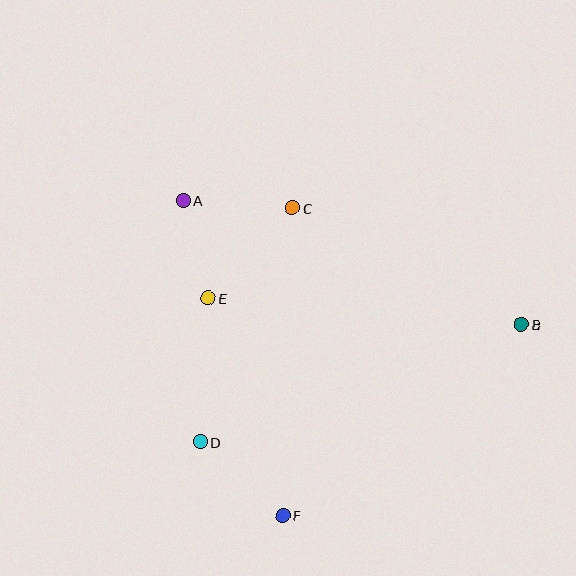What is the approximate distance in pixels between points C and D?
The distance between C and D is approximately 252 pixels.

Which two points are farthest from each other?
Points A and B are farthest from each other.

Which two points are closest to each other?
Points A and E are closest to each other.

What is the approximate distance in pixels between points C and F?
The distance between C and F is approximately 308 pixels.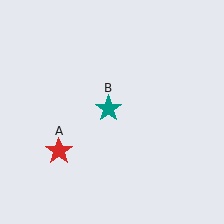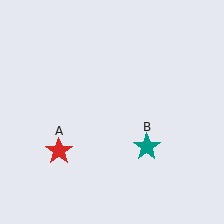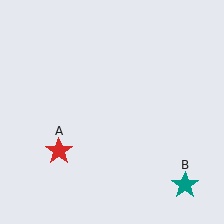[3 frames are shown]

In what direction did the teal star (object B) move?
The teal star (object B) moved down and to the right.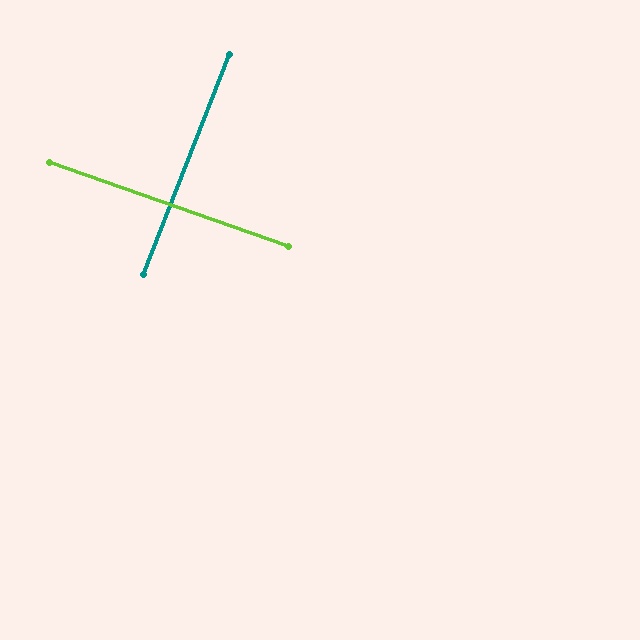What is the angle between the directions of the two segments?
Approximately 88 degrees.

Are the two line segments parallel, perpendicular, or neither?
Perpendicular — they meet at approximately 88°.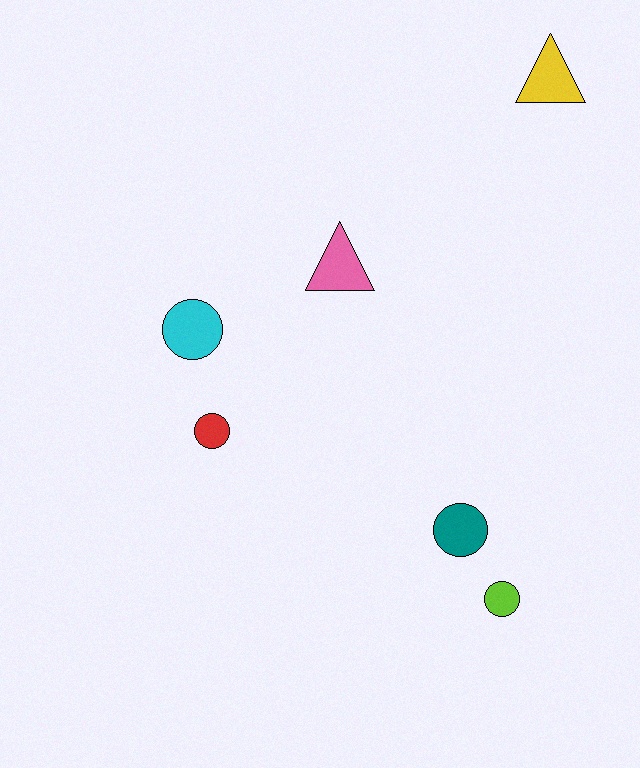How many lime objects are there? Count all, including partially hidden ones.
There is 1 lime object.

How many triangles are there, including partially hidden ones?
There are 2 triangles.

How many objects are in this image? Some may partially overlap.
There are 6 objects.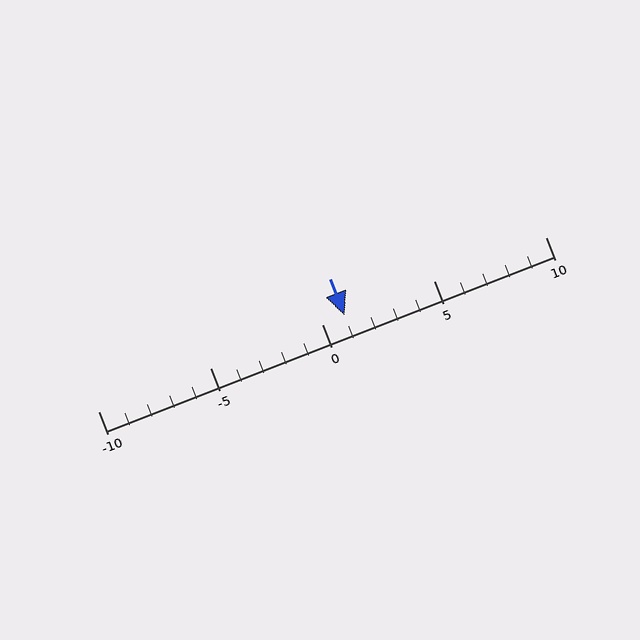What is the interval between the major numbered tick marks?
The major tick marks are spaced 5 units apart.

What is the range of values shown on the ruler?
The ruler shows values from -10 to 10.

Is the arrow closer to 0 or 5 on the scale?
The arrow is closer to 0.